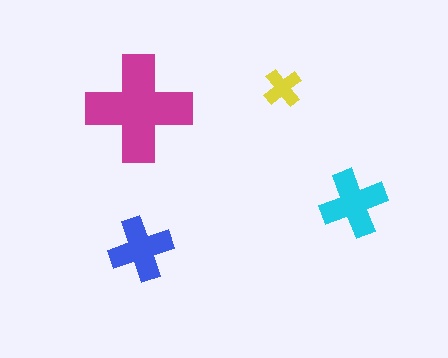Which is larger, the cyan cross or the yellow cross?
The cyan one.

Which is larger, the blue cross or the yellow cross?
The blue one.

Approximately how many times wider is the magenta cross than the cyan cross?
About 1.5 times wider.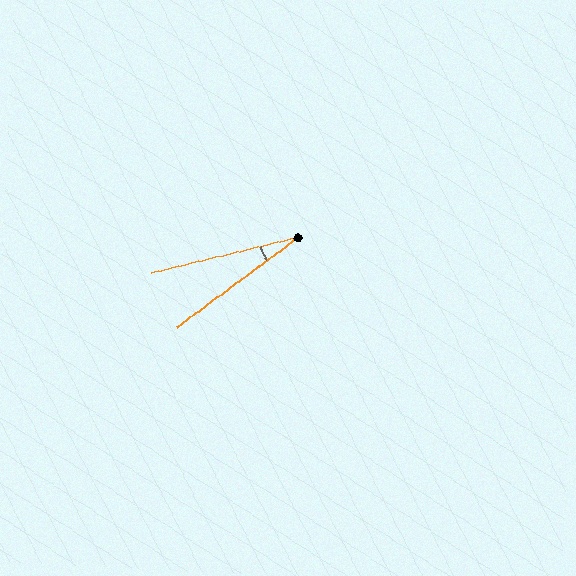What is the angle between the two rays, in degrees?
Approximately 23 degrees.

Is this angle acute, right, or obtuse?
It is acute.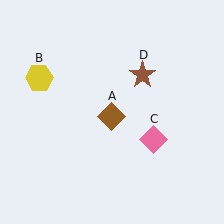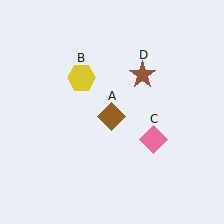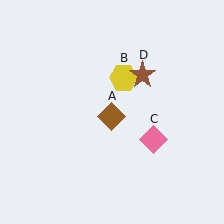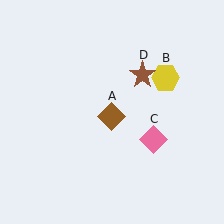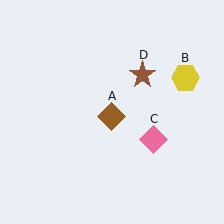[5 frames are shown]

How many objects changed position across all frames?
1 object changed position: yellow hexagon (object B).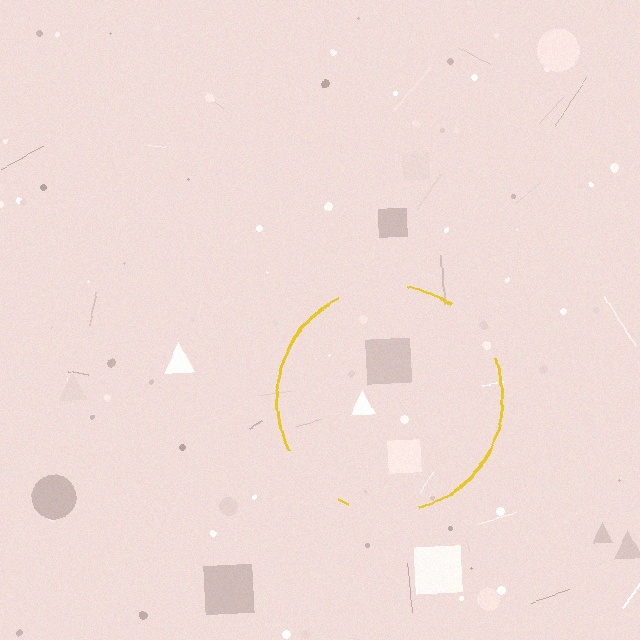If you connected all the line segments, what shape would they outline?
They would outline a circle.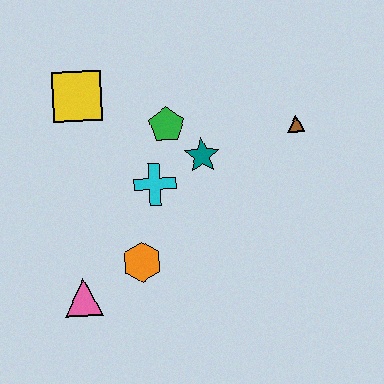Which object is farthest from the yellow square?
The brown triangle is farthest from the yellow square.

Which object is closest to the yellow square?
The green pentagon is closest to the yellow square.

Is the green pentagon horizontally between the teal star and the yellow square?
Yes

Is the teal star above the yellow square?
No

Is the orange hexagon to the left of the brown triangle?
Yes